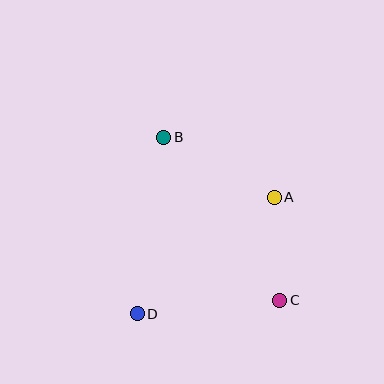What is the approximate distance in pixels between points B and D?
The distance between B and D is approximately 178 pixels.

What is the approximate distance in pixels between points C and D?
The distance between C and D is approximately 143 pixels.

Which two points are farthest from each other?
Points B and C are farthest from each other.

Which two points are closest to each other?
Points A and C are closest to each other.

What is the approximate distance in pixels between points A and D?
The distance between A and D is approximately 180 pixels.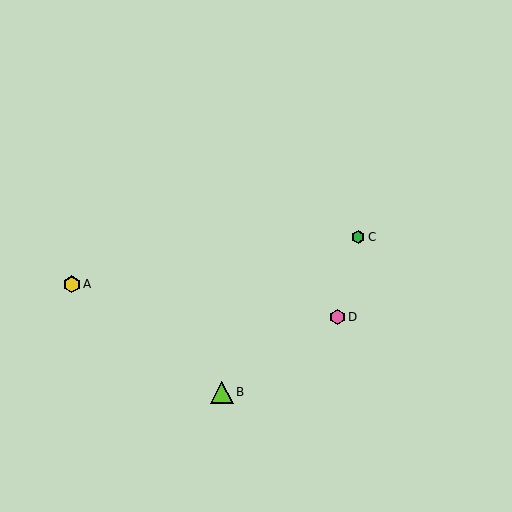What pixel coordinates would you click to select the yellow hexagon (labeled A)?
Click at (72, 284) to select the yellow hexagon A.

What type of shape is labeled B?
Shape B is a lime triangle.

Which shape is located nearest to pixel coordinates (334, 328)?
The pink hexagon (labeled D) at (338, 317) is nearest to that location.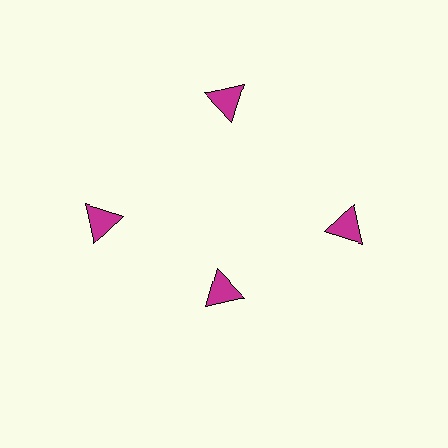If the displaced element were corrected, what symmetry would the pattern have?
It would have 4-fold rotational symmetry — the pattern would map onto itself every 90 degrees.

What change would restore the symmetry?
The symmetry would be restored by moving it outward, back onto the ring so that all 4 triangles sit at equal angles and equal distance from the center.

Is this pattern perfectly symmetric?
No. The 4 magenta triangles are arranged in a ring, but one element near the 6 o'clock position is pulled inward toward the center, breaking the 4-fold rotational symmetry.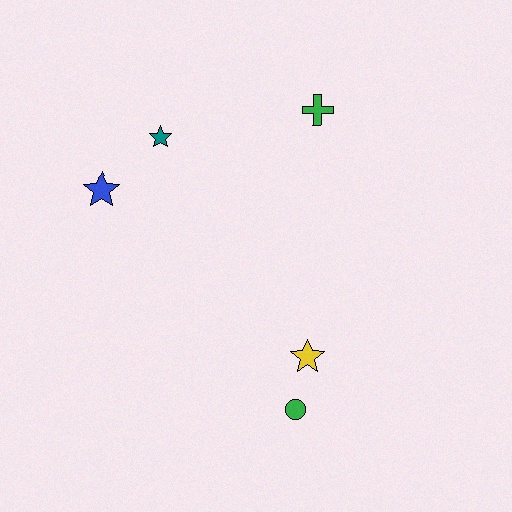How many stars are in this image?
There are 3 stars.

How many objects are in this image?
There are 5 objects.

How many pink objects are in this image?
There are no pink objects.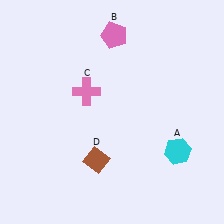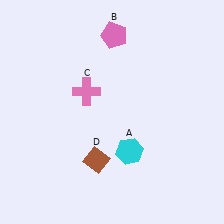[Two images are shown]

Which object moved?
The cyan hexagon (A) moved left.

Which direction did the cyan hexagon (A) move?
The cyan hexagon (A) moved left.